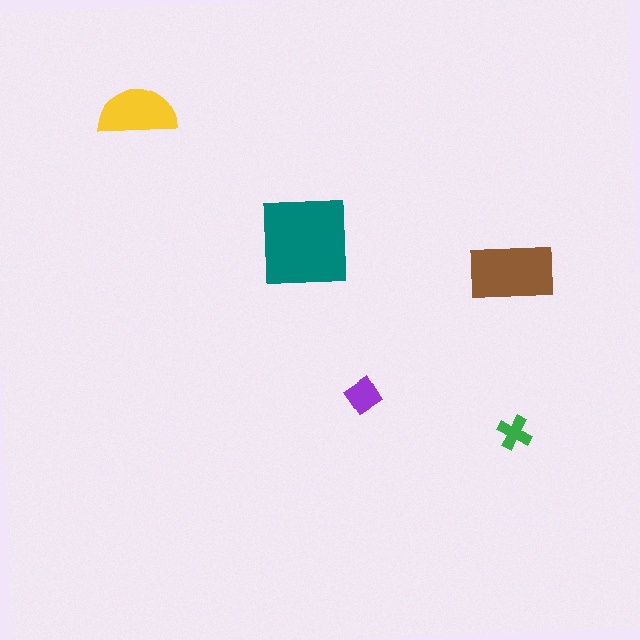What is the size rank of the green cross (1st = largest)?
5th.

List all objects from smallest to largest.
The green cross, the purple diamond, the yellow semicircle, the brown rectangle, the teal square.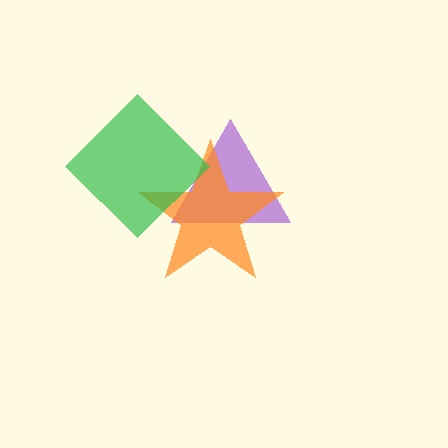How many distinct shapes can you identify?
There are 3 distinct shapes: a purple triangle, an orange star, a green diamond.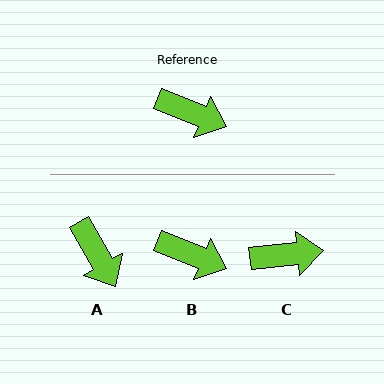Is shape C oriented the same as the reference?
No, it is off by about 28 degrees.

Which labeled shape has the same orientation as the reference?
B.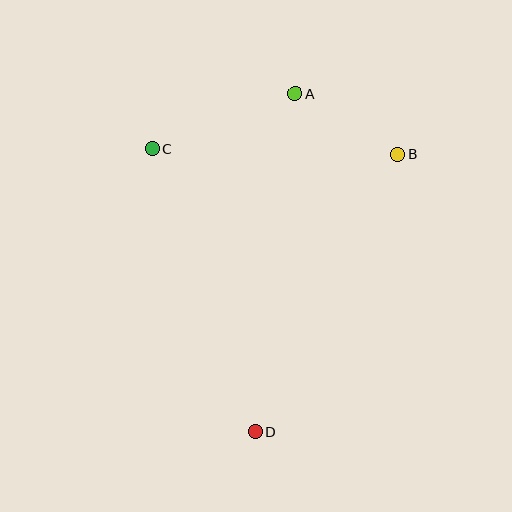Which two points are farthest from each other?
Points A and D are farthest from each other.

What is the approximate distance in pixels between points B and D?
The distance between B and D is approximately 312 pixels.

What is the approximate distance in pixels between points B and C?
The distance between B and C is approximately 246 pixels.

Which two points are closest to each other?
Points A and B are closest to each other.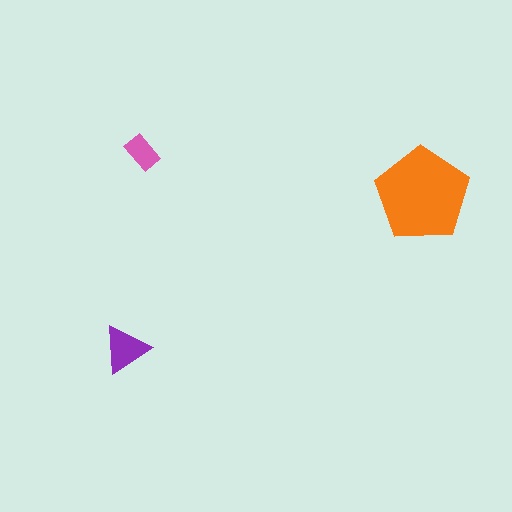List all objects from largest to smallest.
The orange pentagon, the purple triangle, the pink rectangle.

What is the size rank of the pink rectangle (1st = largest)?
3rd.